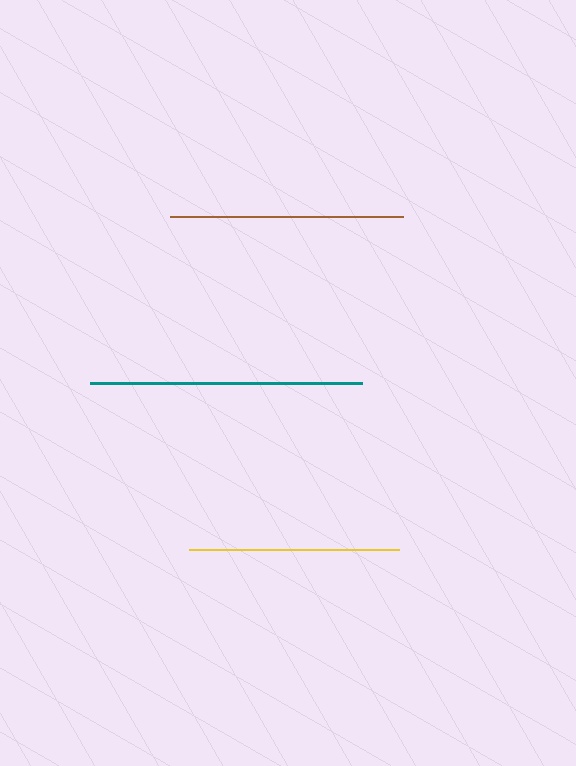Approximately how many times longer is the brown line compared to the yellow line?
The brown line is approximately 1.1 times the length of the yellow line.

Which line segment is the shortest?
The yellow line is the shortest at approximately 210 pixels.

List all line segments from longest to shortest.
From longest to shortest: teal, brown, yellow.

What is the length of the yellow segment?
The yellow segment is approximately 210 pixels long.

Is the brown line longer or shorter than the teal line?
The teal line is longer than the brown line.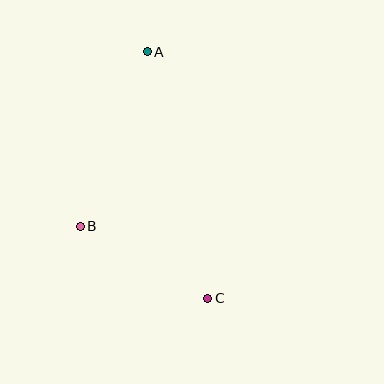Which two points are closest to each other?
Points B and C are closest to each other.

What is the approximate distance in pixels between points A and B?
The distance between A and B is approximately 187 pixels.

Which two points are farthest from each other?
Points A and C are farthest from each other.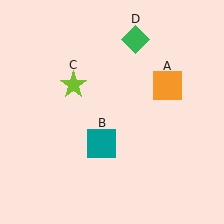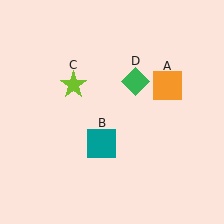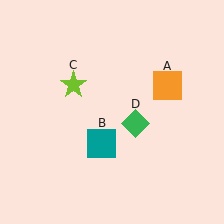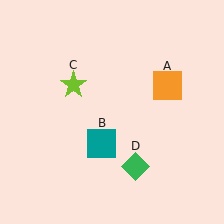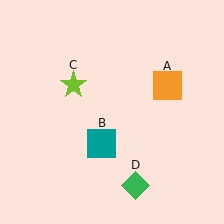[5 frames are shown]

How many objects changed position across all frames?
1 object changed position: green diamond (object D).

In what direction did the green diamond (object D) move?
The green diamond (object D) moved down.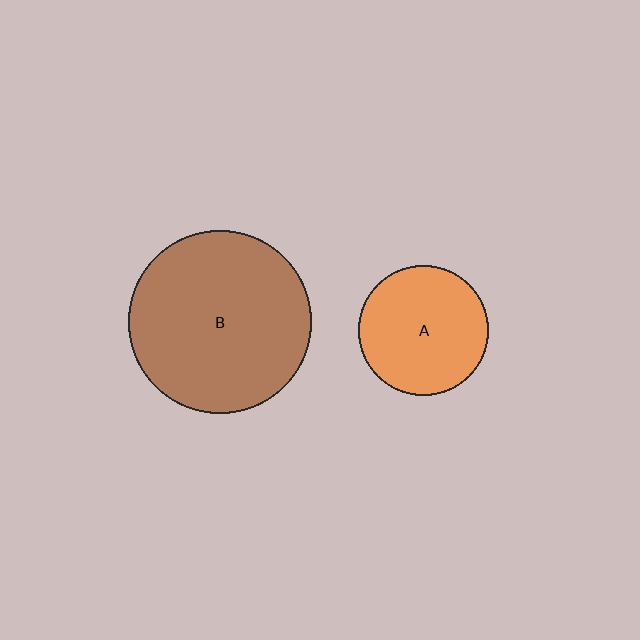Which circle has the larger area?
Circle B (brown).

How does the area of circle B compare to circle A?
Approximately 2.0 times.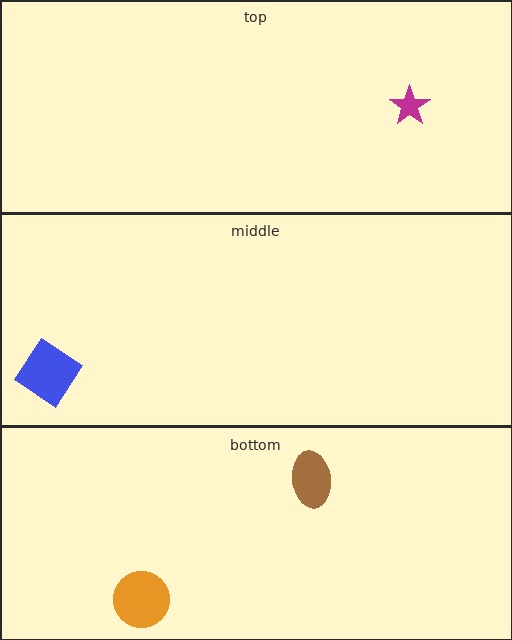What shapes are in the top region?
The magenta star.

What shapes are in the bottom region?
The brown ellipse, the orange circle.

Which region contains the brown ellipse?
The bottom region.